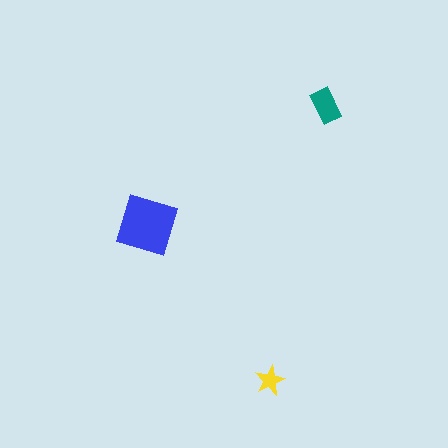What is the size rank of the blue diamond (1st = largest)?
1st.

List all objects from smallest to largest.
The yellow star, the teal rectangle, the blue diamond.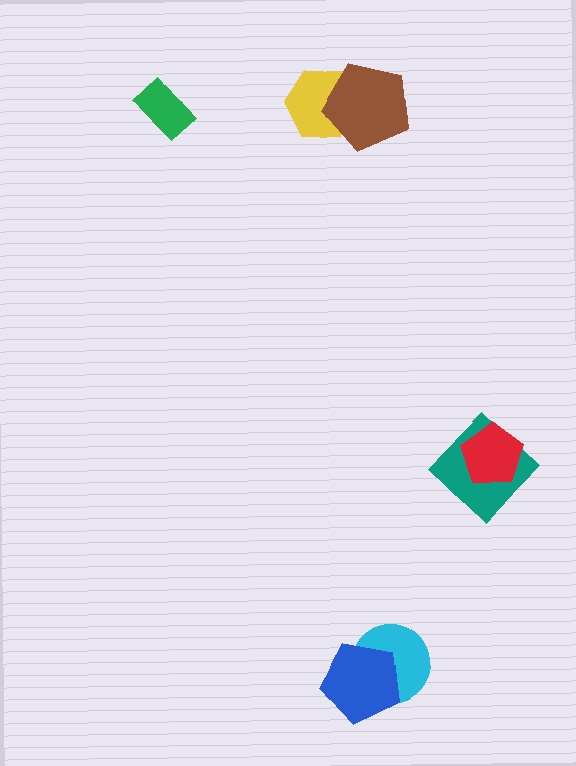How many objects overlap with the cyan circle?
1 object overlaps with the cyan circle.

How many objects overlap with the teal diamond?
1 object overlaps with the teal diamond.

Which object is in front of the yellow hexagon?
The brown pentagon is in front of the yellow hexagon.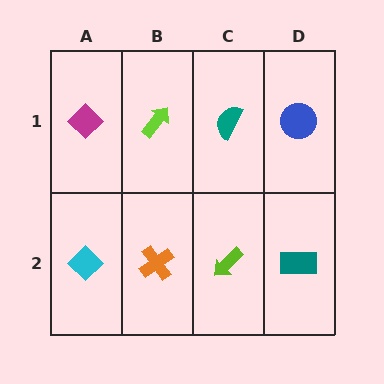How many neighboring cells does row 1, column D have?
2.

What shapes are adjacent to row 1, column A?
A cyan diamond (row 2, column A), a lime arrow (row 1, column B).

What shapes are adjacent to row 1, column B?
An orange cross (row 2, column B), a magenta diamond (row 1, column A), a teal semicircle (row 1, column C).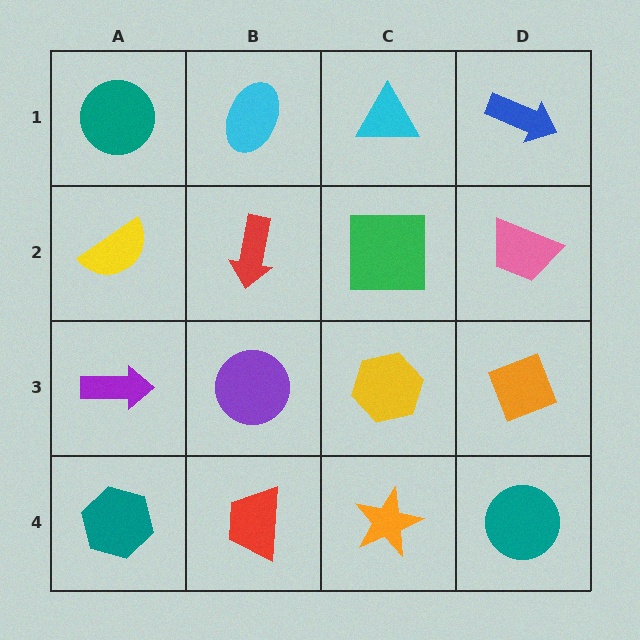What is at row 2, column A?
A yellow semicircle.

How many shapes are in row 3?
4 shapes.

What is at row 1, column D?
A blue arrow.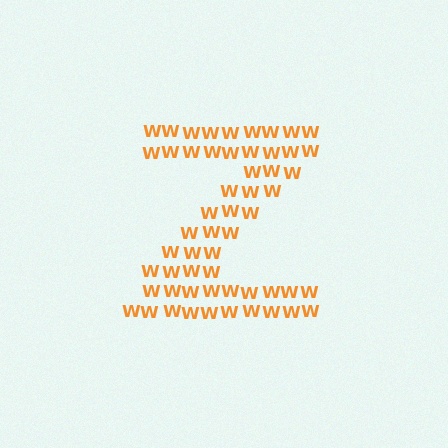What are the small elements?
The small elements are letter W's.